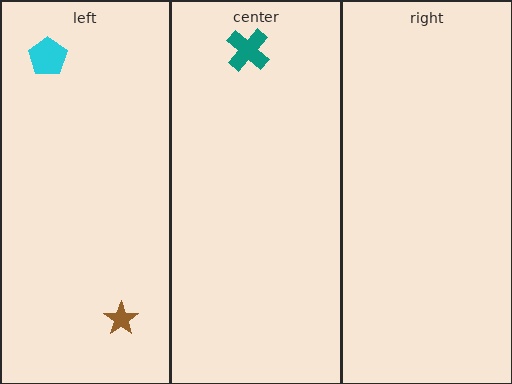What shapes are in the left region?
The cyan pentagon, the brown star.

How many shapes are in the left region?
2.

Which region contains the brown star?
The left region.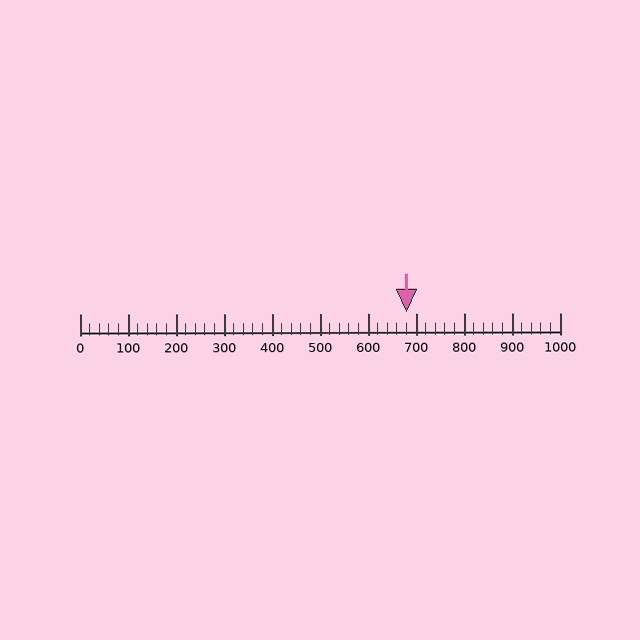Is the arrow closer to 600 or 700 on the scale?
The arrow is closer to 700.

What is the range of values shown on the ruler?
The ruler shows values from 0 to 1000.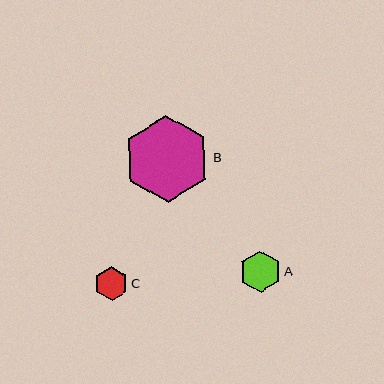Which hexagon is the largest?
Hexagon B is the largest with a size of approximately 86 pixels.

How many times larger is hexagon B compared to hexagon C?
Hexagon B is approximately 2.5 times the size of hexagon C.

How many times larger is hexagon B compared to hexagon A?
Hexagon B is approximately 2.1 times the size of hexagon A.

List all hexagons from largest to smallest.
From largest to smallest: B, A, C.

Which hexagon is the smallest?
Hexagon C is the smallest with a size of approximately 34 pixels.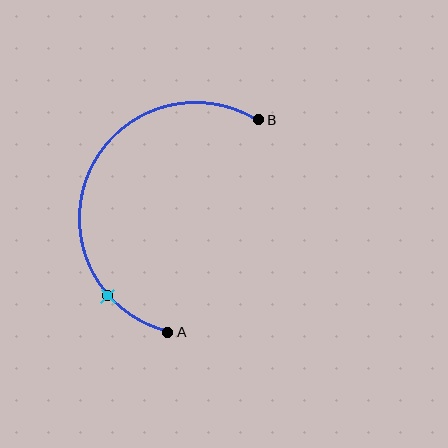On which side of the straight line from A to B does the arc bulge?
The arc bulges to the left of the straight line connecting A and B.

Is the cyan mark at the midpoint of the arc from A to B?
No. The cyan mark lies on the arc but is closer to endpoint A. The arc midpoint would be at the point on the curve equidistant along the arc from both A and B.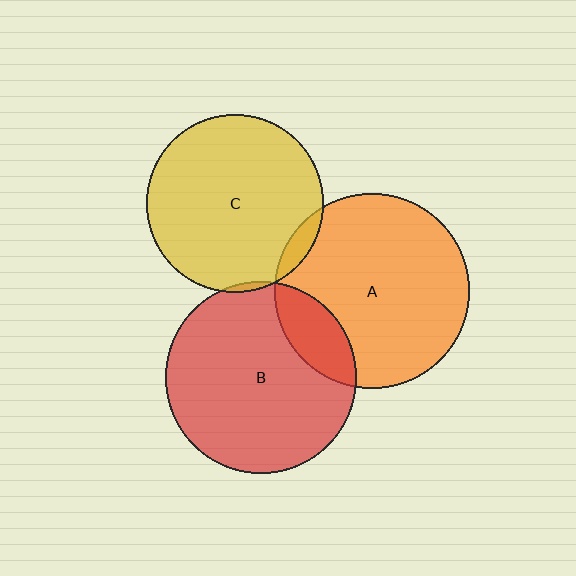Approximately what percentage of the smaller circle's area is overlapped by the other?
Approximately 15%.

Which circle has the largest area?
Circle A (orange).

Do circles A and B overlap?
Yes.